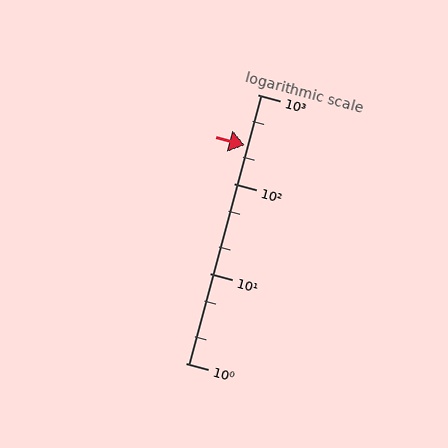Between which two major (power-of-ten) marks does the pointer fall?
The pointer is between 100 and 1000.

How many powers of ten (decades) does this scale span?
The scale spans 3 decades, from 1 to 1000.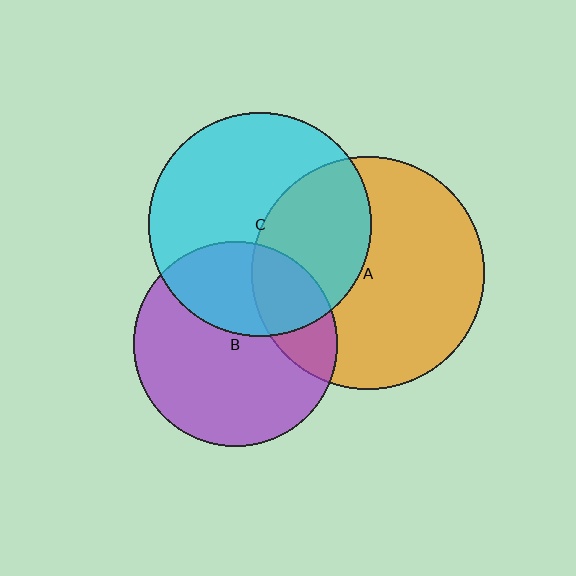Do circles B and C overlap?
Yes.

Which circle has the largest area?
Circle A (orange).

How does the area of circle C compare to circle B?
Approximately 1.2 times.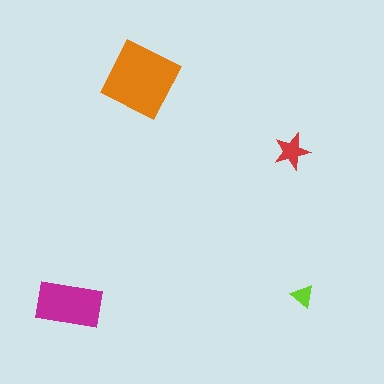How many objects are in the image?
There are 4 objects in the image.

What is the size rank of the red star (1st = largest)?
3rd.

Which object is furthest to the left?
The magenta rectangle is leftmost.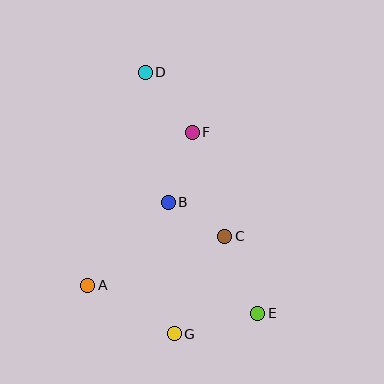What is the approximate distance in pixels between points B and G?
The distance between B and G is approximately 132 pixels.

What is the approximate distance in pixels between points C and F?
The distance between C and F is approximately 109 pixels.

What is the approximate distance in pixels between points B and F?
The distance between B and F is approximately 74 pixels.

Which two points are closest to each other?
Points B and C are closest to each other.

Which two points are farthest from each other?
Points D and E are farthest from each other.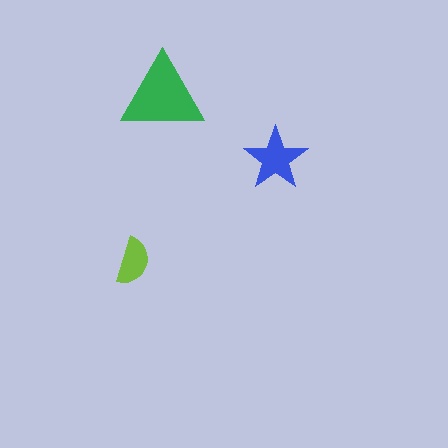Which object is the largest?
The green triangle.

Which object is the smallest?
The lime semicircle.